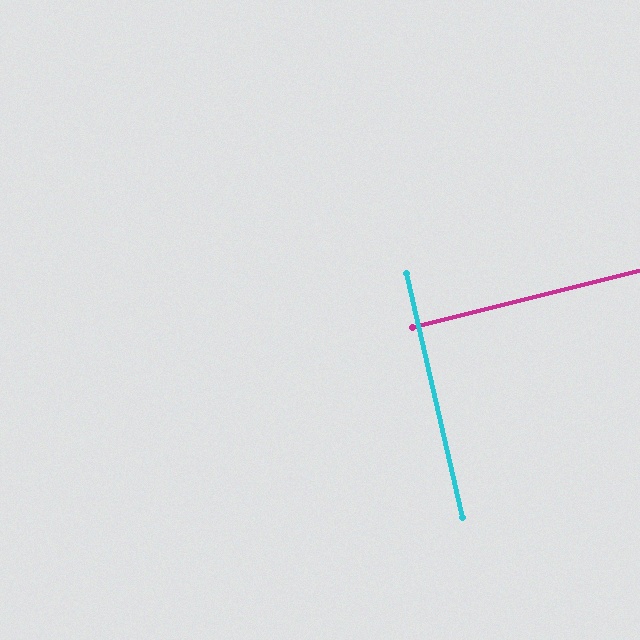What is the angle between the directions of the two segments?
Approximately 89 degrees.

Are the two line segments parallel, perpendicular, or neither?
Perpendicular — they meet at approximately 89°.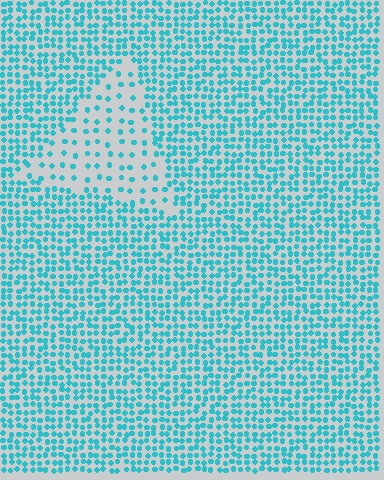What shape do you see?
I see a triangle.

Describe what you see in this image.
The image contains small cyan elements arranged at two different densities. A triangle-shaped region is visible where the elements are less densely packed than the surrounding area.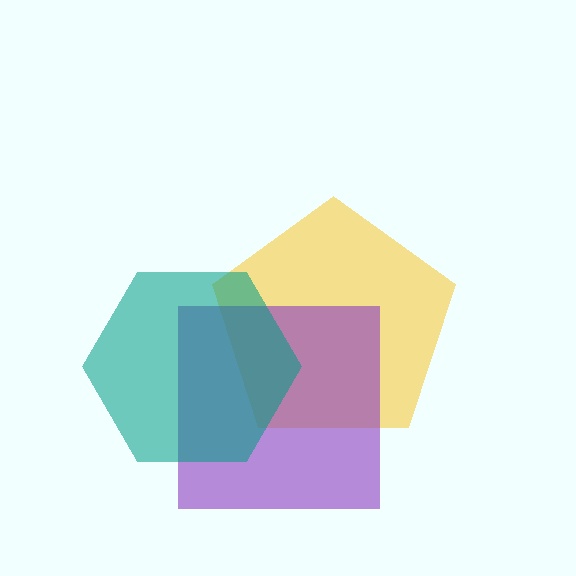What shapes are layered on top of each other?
The layered shapes are: a yellow pentagon, a purple square, a teal hexagon.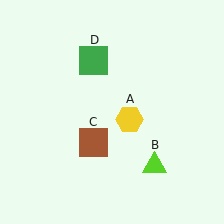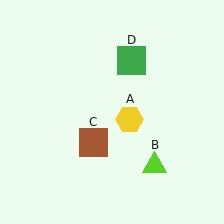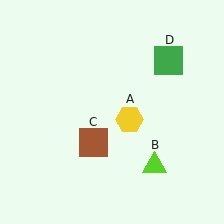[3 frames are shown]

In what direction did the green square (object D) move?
The green square (object D) moved right.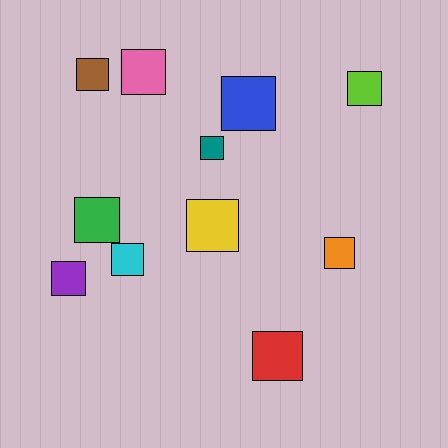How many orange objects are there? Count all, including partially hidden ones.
There is 1 orange object.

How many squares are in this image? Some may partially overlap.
There are 11 squares.